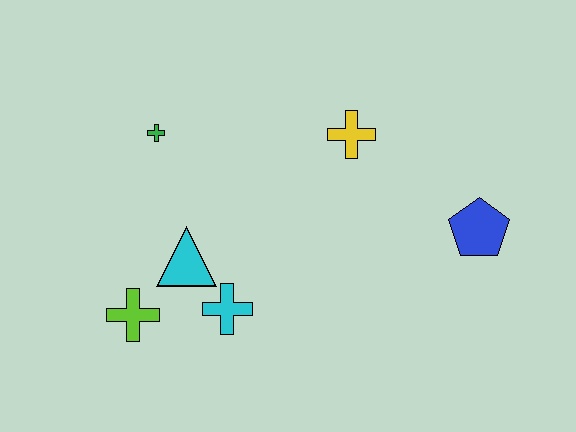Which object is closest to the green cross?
The cyan triangle is closest to the green cross.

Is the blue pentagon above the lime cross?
Yes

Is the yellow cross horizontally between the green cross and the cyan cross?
No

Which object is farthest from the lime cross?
The blue pentagon is farthest from the lime cross.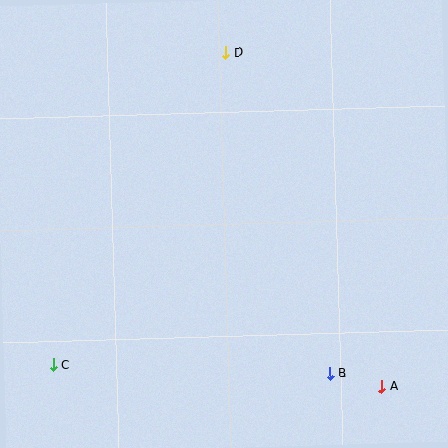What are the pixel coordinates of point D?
Point D is at (226, 53).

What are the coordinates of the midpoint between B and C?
The midpoint between B and C is at (192, 369).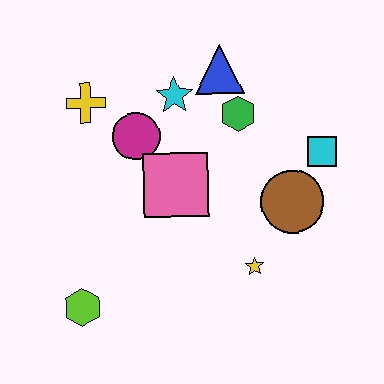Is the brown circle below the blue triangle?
Yes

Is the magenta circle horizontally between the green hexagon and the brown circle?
No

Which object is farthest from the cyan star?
The lime hexagon is farthest from the cyan star.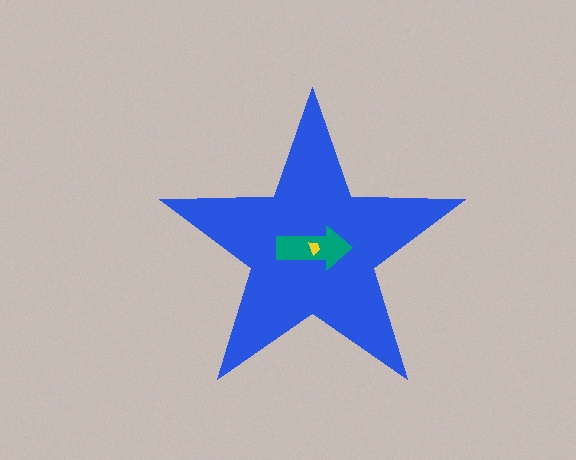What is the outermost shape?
The blue star.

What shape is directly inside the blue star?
The teal arrow.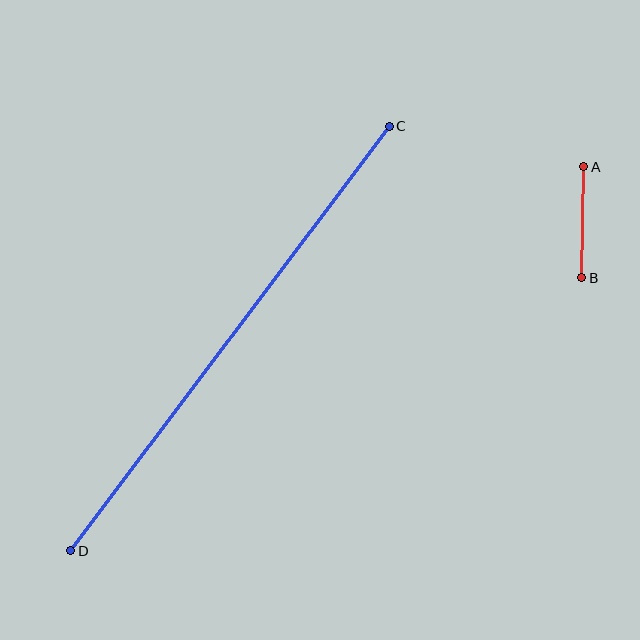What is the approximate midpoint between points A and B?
The midpoint is at approximately (583, 222) pixels.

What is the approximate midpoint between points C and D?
The midpoint is at approximately (230, 339) pixels.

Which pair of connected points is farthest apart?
Points C and D are farthest apart.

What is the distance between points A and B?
The distance is approximately 111 pixels.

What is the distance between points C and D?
The distance is approximately 530 pixels.